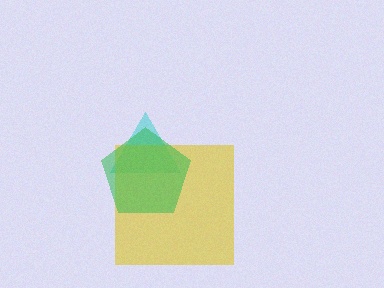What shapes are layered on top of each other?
The layered shapes are: a cyan triangle, a yellow square, a green pentagon.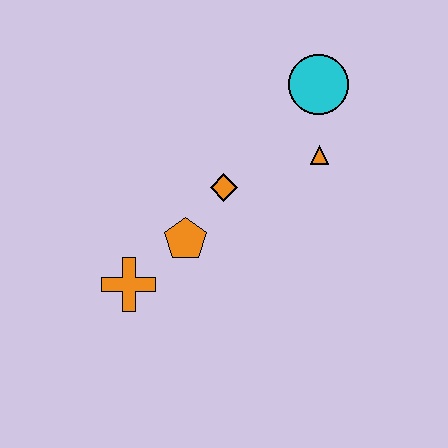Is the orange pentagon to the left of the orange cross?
No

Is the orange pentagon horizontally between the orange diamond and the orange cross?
Yes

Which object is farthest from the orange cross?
The cyan circle is farthest from the orange cross.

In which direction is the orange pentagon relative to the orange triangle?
The orange pentagon is to the left of the orange triangle.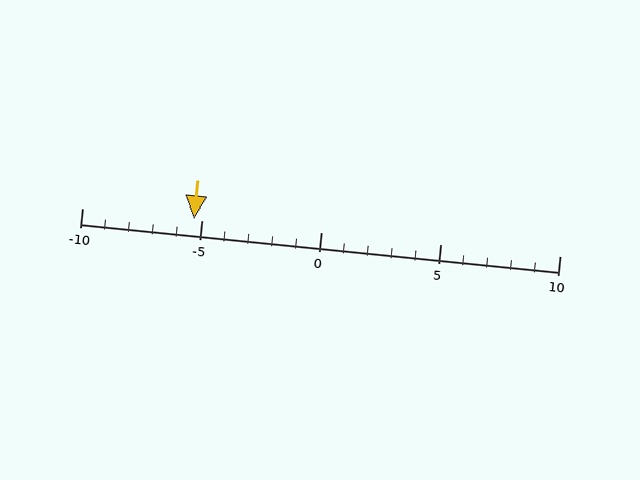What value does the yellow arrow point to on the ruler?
The yellow arrow points to approximately -5.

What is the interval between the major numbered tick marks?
The major tick marks are spaced 5 units apart.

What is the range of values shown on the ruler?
The ruler shows values from -10 to 10.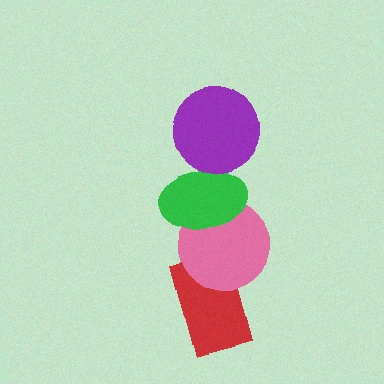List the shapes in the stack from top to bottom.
From top to bottom: the purple circle, the green ellipse, the pink circle, the red rectangle.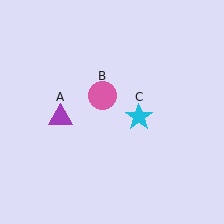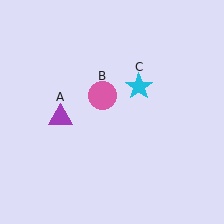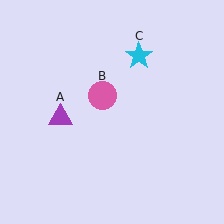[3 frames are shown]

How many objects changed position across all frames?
1 object changed position: cyan star (object C).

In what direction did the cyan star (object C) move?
The cyan star (object C) moved up.